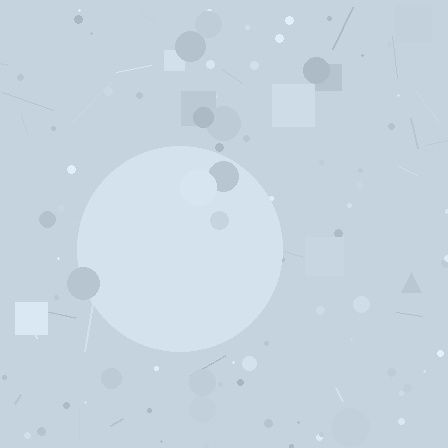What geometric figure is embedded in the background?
A circle is embedded in the background.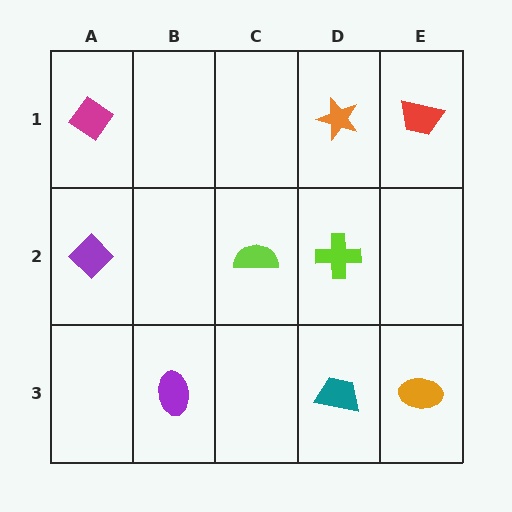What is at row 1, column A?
A magenta diamond.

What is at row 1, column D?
An orange star.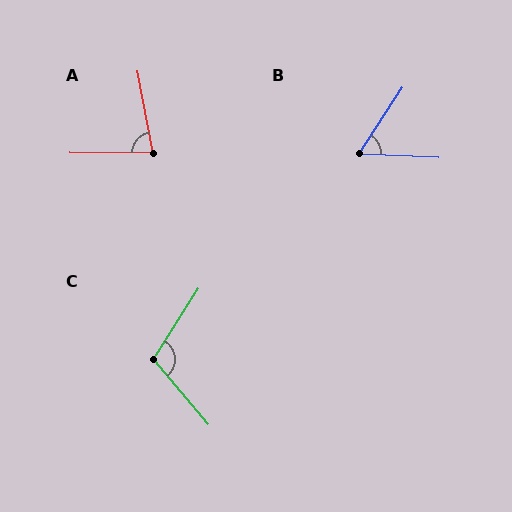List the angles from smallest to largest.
B (59°), A (78°), C (107°).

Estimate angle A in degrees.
Approximately 78 degrees.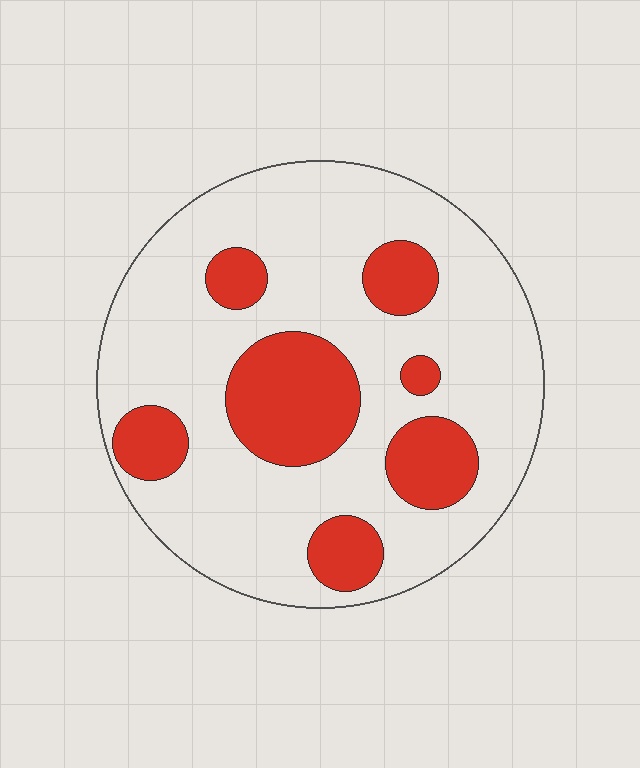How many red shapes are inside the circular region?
7.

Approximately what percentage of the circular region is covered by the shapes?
Approximately 25%.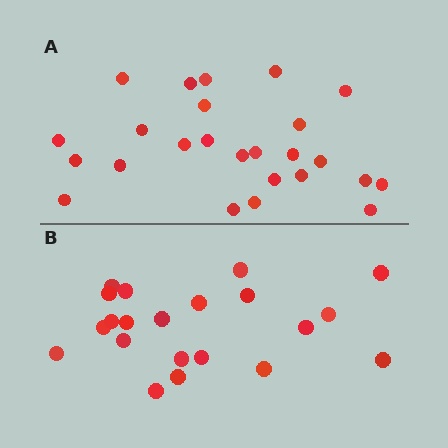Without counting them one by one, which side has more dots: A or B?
Region A (the top region) has more dots.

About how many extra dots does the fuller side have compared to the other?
Region A has about 4 more dots than region B.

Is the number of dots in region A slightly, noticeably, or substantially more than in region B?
Region A has only slightly more — the two regions are fairly close. The ratio is roughly 1.2 to 1.